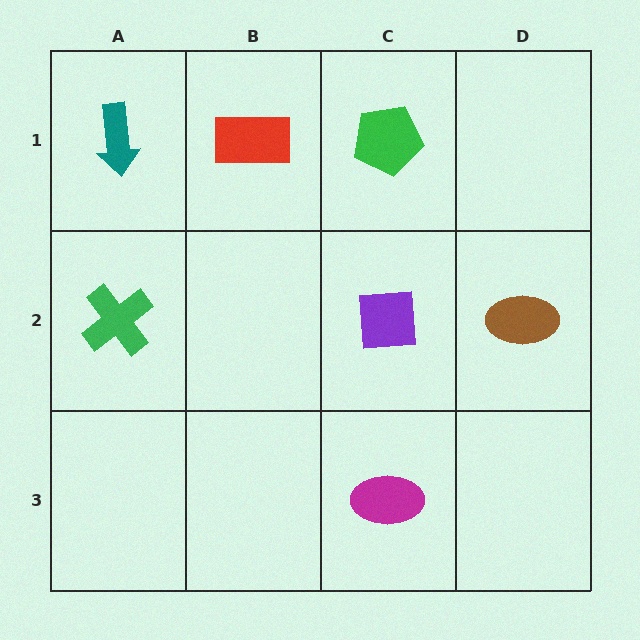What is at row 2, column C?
A purple square.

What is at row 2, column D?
A brown ellipse.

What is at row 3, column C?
A magenta ellipse.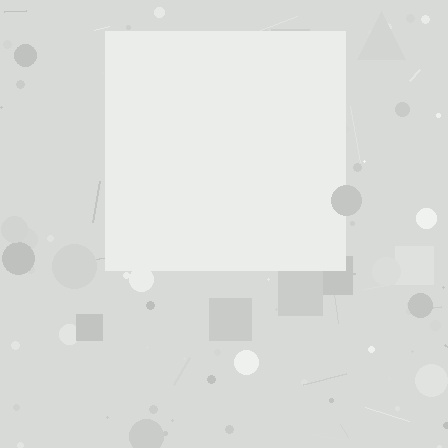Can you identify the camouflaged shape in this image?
The camouflaged shape is a square.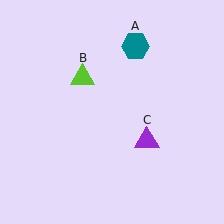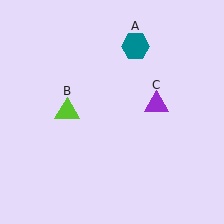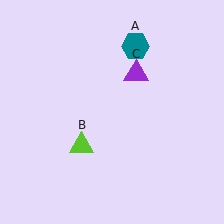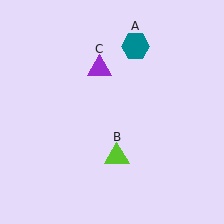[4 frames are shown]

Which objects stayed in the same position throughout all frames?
Teal hexagon (object A) remained stationary.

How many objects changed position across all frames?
2 objects changed position: lime triangle (object B), purple triangle (object C).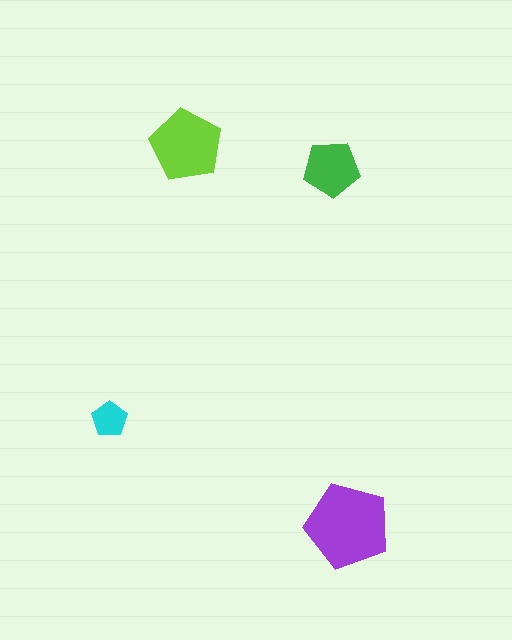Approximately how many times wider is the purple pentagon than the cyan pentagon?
About 2.5 times wider.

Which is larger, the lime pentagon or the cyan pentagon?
The lime one.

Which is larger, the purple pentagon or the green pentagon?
The purple one.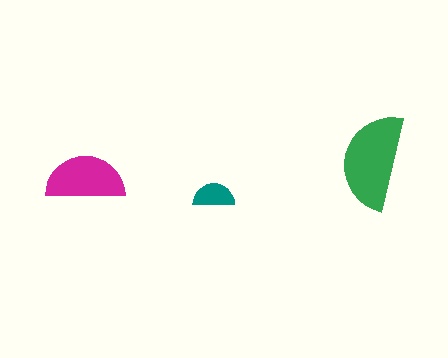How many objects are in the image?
There are 3 objects in the image.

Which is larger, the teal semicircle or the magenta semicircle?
The magenta one.